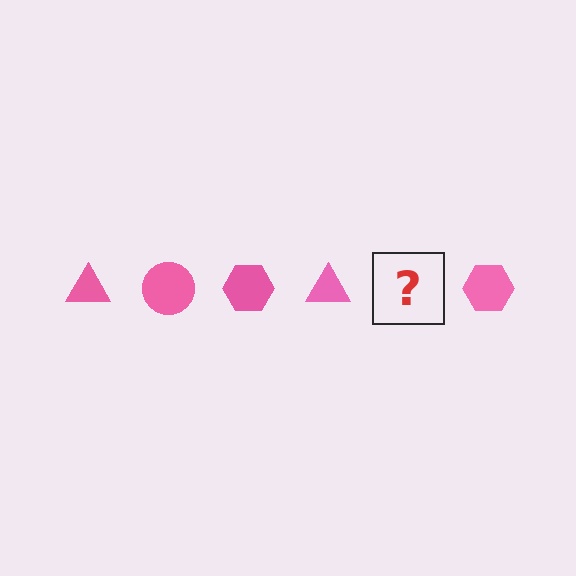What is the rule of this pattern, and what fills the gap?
The rule is that the pattern cycles through triangle, circle, hexagon shapes in pink. The gap should be filled with a pink circle.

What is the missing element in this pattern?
The missing element is a pink circle.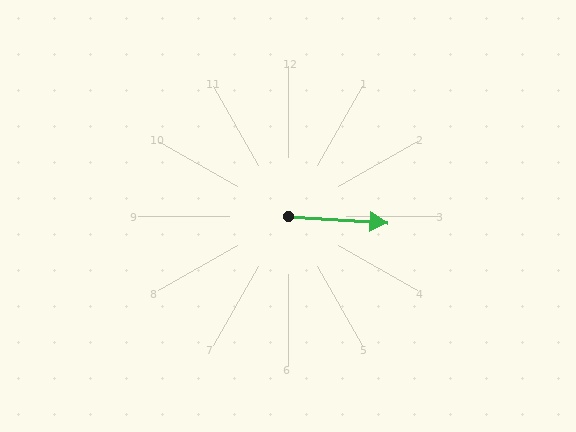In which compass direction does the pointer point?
East.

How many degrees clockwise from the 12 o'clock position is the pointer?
Approximately 94 degrees.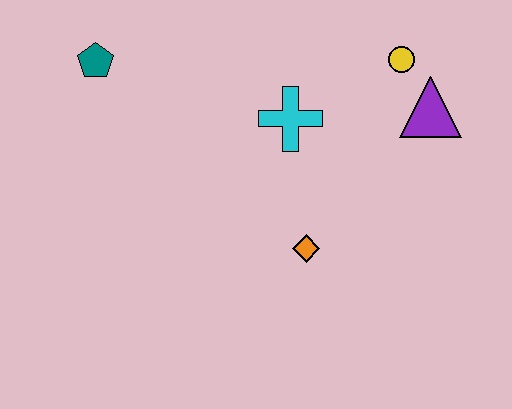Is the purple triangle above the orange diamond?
Yes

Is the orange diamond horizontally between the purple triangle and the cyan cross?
Yes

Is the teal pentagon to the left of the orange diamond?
Yes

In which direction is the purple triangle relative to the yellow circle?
The purple triangle is below the yellow circle.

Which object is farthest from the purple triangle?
The teal pentagon is farthest from the purple triangle.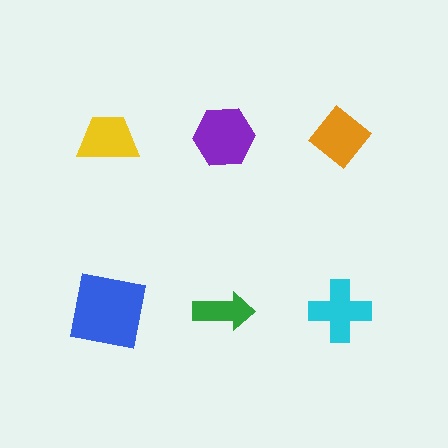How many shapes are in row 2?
3 shapes.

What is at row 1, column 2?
A purple hexagon.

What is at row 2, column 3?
A cyan cross.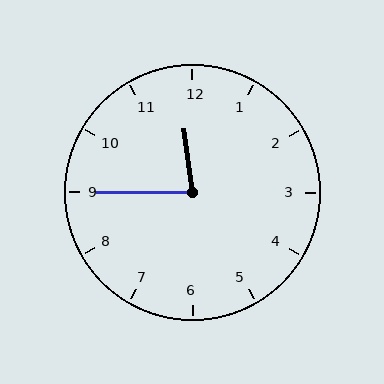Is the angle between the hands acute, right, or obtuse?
It is acute.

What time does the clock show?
11:45.